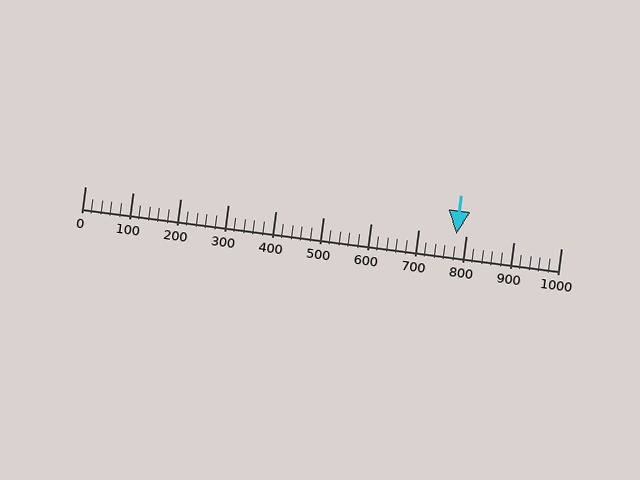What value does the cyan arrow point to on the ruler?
The cyan arrow points to approximately 780.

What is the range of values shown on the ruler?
The ruler shows values from 0 to 1000.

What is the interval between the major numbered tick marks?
The major tick marks are spaced 100 units apart.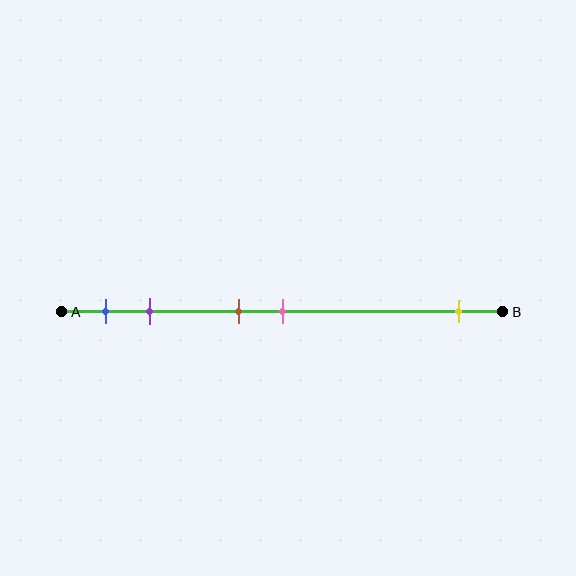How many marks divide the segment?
There are 5 marks dividing the segment.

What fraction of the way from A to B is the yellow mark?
The yellow mark is approximately 90% (0.9) of the way from A to B.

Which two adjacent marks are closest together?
The brown and pink marks are the closest adjacent pair.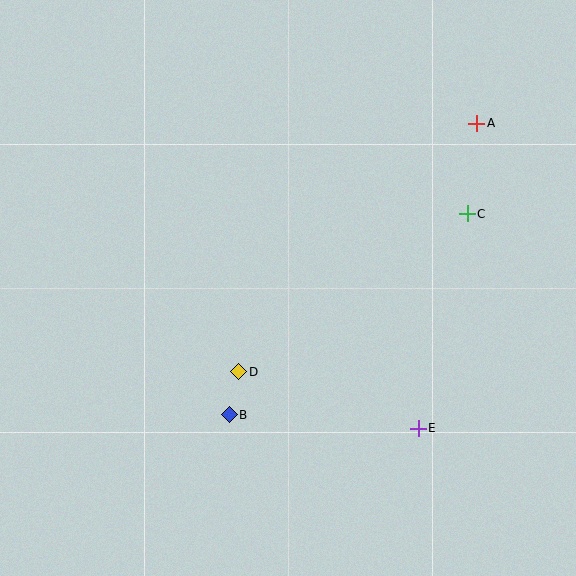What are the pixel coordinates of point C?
Point C is at (467, 214).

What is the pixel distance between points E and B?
The distance between E and B is 189 pixels.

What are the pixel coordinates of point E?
Point E is at (418, 429).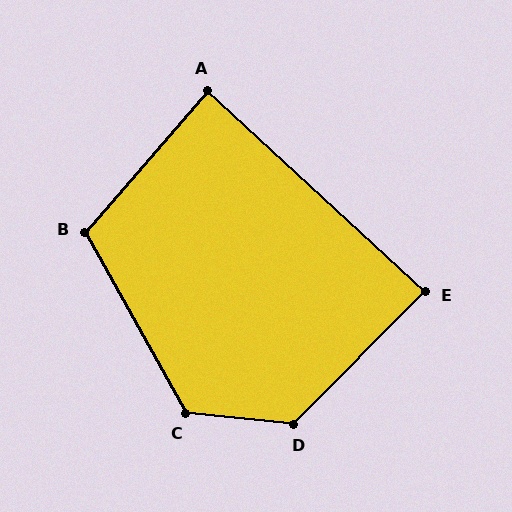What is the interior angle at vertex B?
Approximately 110 degrees (obtuse).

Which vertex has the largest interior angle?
D, at approximately 129 degrees.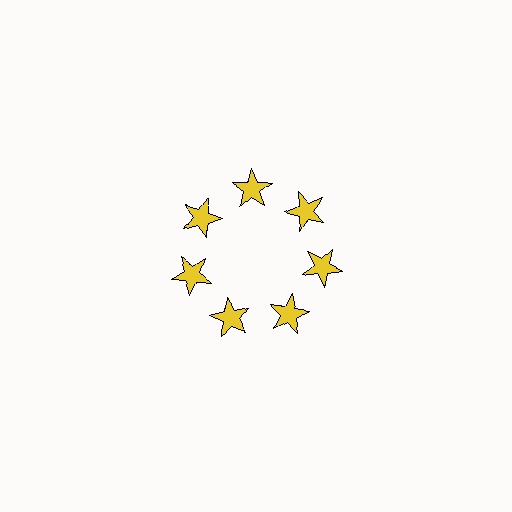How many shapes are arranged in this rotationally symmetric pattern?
There are 7 shapes, arranged in 7 groups of 1.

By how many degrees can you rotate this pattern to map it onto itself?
The pattern maps onto itself every 51 degrees of rotation.